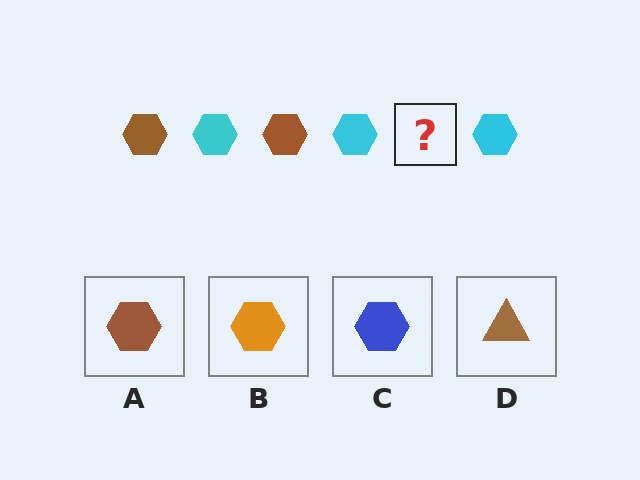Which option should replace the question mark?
Option A.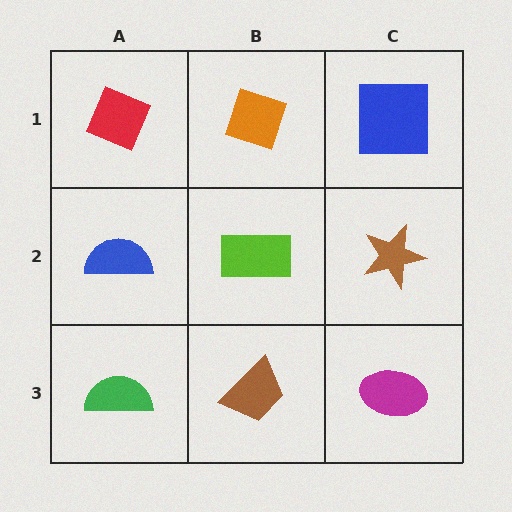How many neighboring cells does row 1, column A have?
2.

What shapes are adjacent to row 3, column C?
A brown star (row 2, column C), a brown trapezoid (row 3, column B).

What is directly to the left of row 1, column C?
An orange diamond.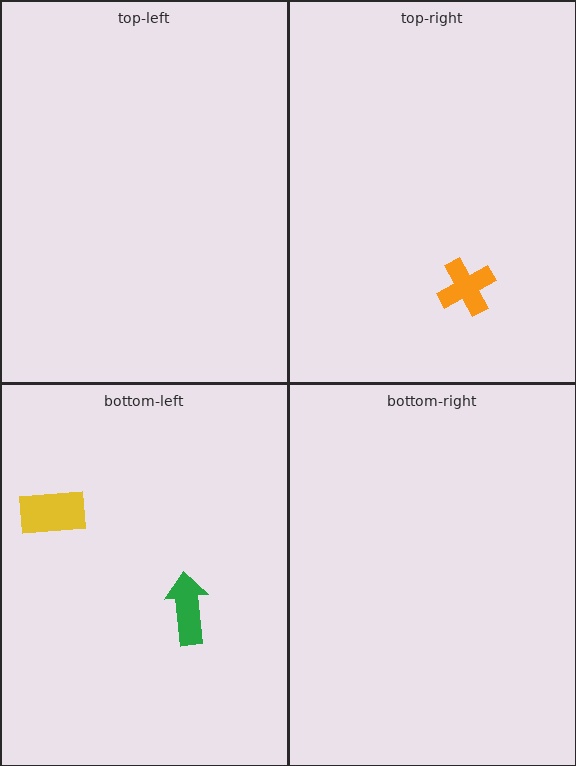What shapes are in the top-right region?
The orange cross.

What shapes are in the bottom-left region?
The green arrow, the yellow rectangle.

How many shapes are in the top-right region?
1.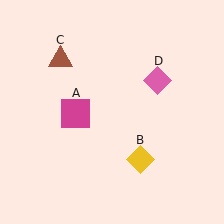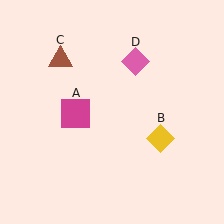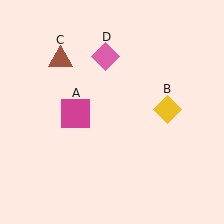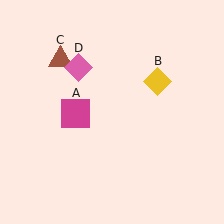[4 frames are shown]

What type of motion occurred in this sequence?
The yellow diamond (object B), pink diamond (object D) rotated counterclockwise around the center of the scene.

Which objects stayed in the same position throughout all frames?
Magenta square (object A) and brown triangle (object C) remained stationary.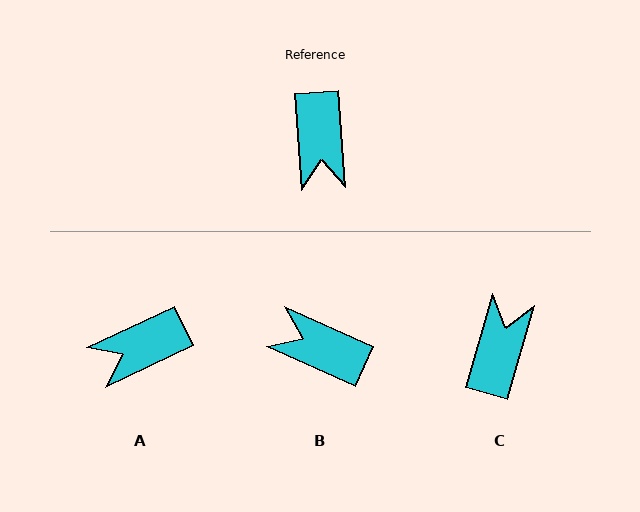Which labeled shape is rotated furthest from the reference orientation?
C, about 160 degrees away.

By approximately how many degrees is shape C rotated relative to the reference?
Approximately 160 degrees counter-clockwise.